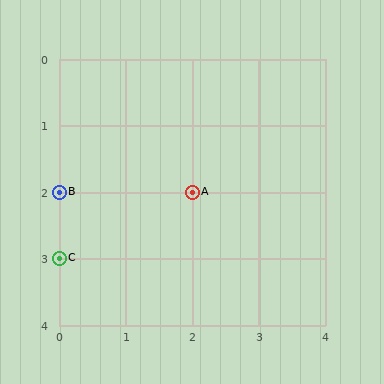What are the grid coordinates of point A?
Point A is at grid coordinates (2, 2).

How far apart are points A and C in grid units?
Points A and C are 2 columns and 1 row apart (about 2.2 grid units diagonally).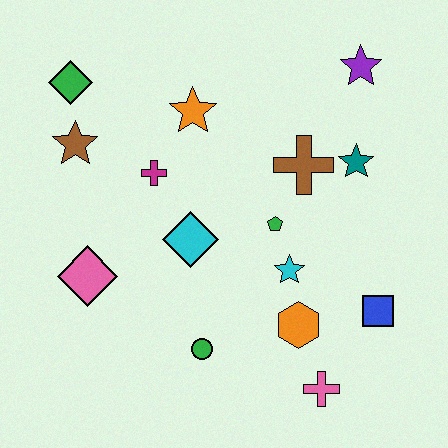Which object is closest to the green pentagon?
The cyan star is closest to the green pentagon.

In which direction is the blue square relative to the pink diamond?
The blue square is to the right of the pink diamond.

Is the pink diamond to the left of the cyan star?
Yes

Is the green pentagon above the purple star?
No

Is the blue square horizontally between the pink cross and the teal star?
No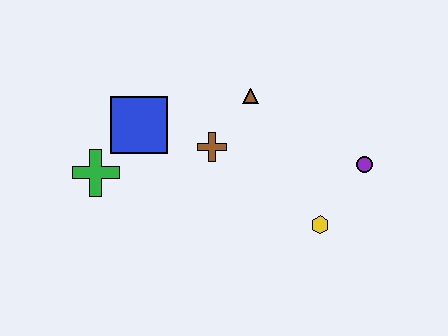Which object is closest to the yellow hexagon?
The purple circle is closest to the yellow hexagon.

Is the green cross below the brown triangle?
Yes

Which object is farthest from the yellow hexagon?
The green cross is farthest from the yellow hexagon.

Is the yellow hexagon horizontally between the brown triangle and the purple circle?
Yes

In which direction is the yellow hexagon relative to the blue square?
The yellow hexagon is to the right of the blue square.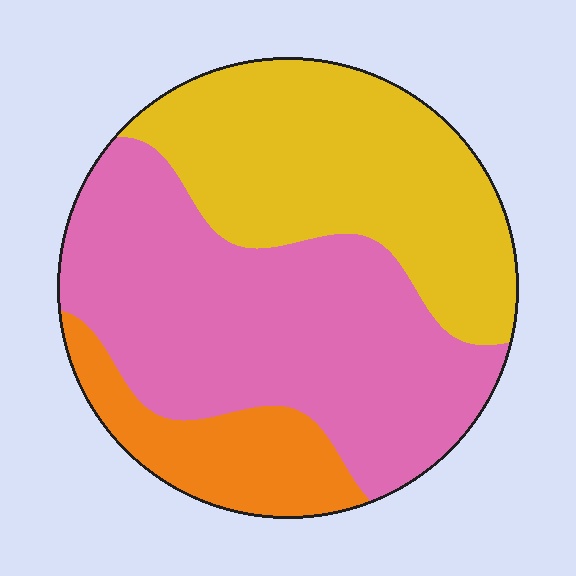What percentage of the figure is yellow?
Yellow takes up about three eighths (3/8) of the figure.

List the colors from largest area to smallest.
From largest to smallest: pink, yellow, orange.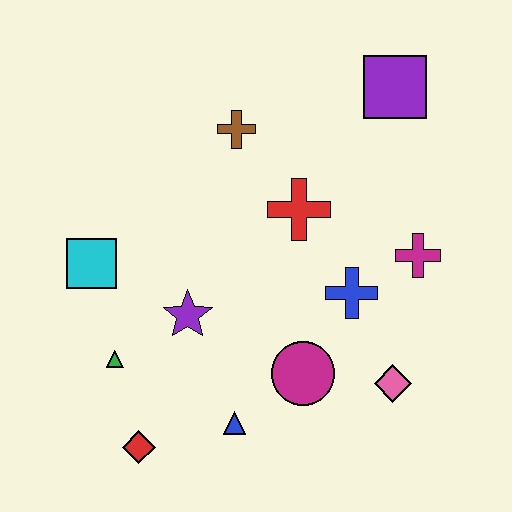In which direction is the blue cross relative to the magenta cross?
The blue cross is to the left of the magenta cross.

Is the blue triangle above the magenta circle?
No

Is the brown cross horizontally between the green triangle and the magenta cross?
Yes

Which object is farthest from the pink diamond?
The cyan square is farthest from the pink diamond.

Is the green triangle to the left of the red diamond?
Yes